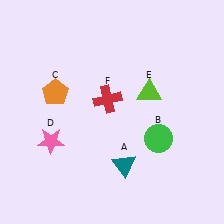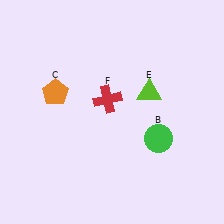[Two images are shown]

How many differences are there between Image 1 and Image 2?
There are 2 differences between the two images.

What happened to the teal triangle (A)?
The teal triangle (A) was removed in Image 2. It was in the bottom-right area of Image 1.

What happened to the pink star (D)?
The pink star (D) was removed in Image 2. It was in the bottom-left area of Image 1.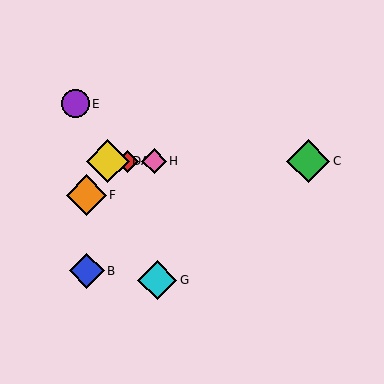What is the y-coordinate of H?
Object H is at y≈161.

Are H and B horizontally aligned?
No, H is at y≈161 and B is at y≈271.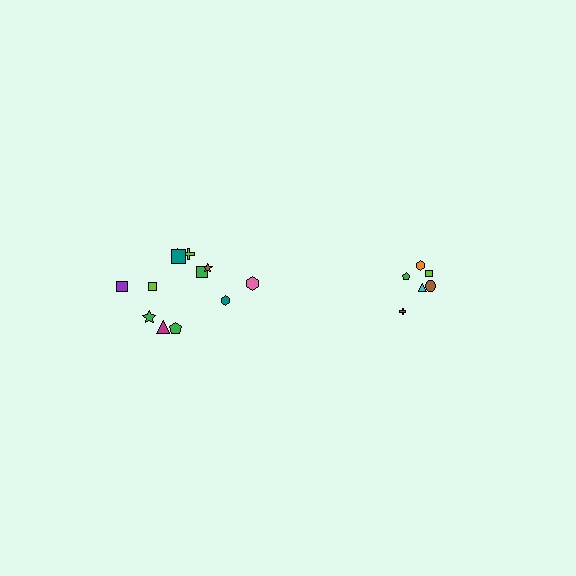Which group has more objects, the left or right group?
The left group.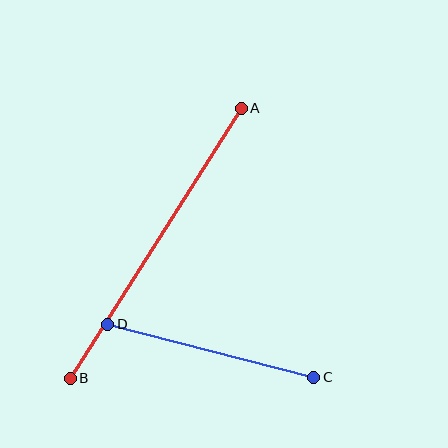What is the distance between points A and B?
The distance is approximately 320 pixels.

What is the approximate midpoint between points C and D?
The midpoint is at approximately (211, 351) pixels.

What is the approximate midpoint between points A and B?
The midpoint is at approximately (156, 243) pixels.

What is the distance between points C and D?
The distance is approximately 213 pixels.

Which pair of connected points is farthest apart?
Points A and B are farthest apart.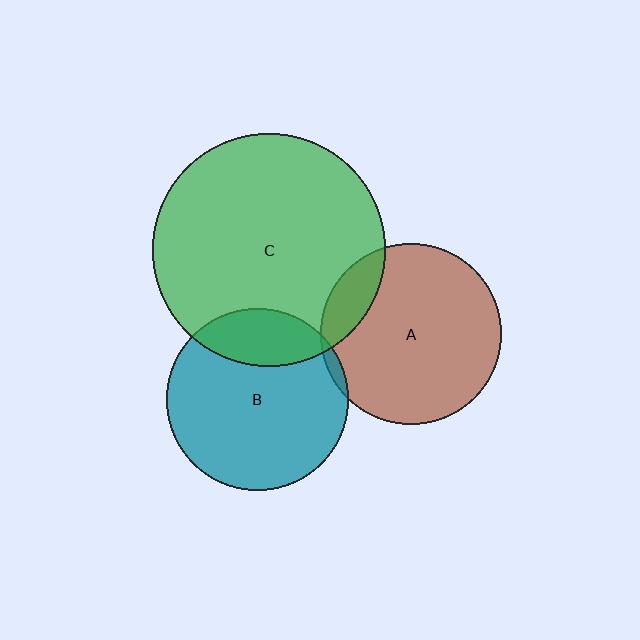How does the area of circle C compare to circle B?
Approximately 1.6 times.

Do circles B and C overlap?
Yes.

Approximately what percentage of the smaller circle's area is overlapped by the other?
Approximately 20%.